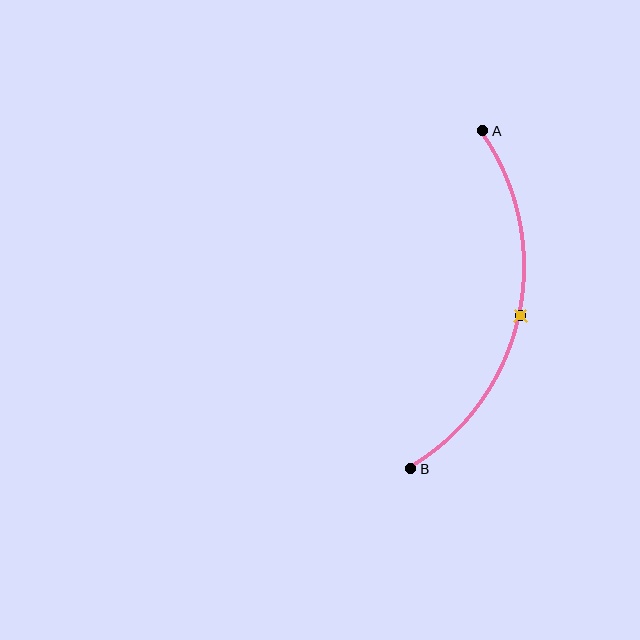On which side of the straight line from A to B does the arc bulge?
The arc bulges to the right of the straight line connecting A and B.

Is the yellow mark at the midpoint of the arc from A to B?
Yes. The yellow mark lies on the arc at equal arc-length from both A and B — it is the arc midpoint.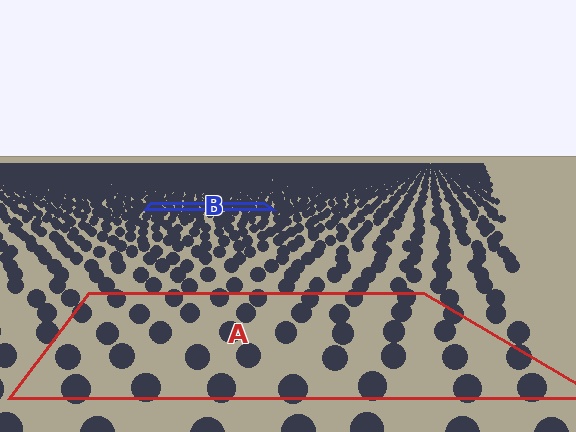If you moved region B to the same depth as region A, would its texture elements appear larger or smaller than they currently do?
They would appear larger. At a closer depth, the same texture elements are projected at a bigger on-screen size.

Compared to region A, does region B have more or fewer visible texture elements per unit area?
Region B has more texture elements per unit area — they are packed more densely because it is farther away.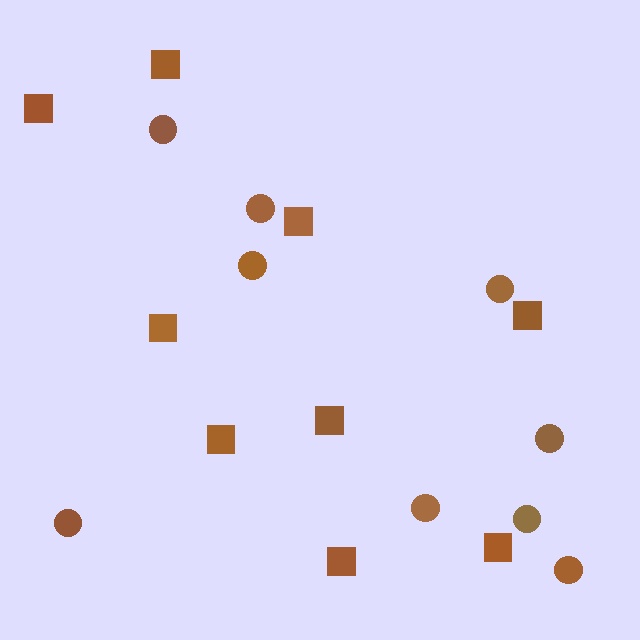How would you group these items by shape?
There are 2 groups: one group of squares (9) and one group of circles (9).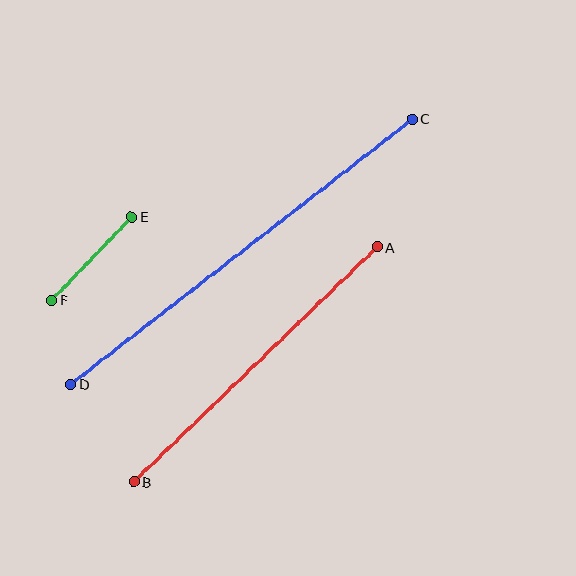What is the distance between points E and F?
The distance is approximately 116 pixels.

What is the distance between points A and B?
The distance is approximately 338 pixels.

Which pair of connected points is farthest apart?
Points C and D are farthest apart.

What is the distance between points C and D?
The distance is approximately 432 pixels.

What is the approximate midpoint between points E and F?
The midpoint is at approximately (92, 258) pixels.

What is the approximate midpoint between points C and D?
The midpoint is at approximately (242, 251) pixels.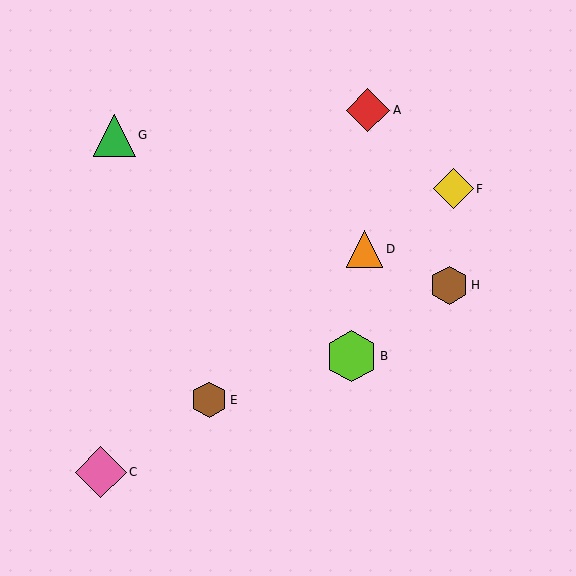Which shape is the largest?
The lime hexagon (labeled B) is the largest.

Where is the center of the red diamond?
The center of the red diamond is at (368, 110).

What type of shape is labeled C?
Shape C is a pink diamond.